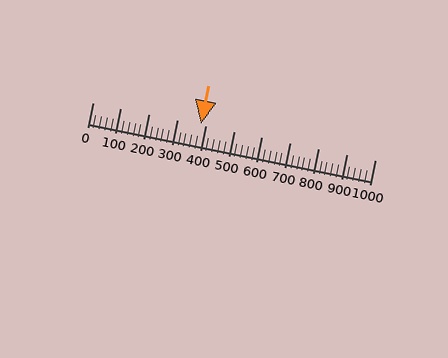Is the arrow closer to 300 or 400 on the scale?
The arrow is closer to 400.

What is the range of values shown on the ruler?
The ruler shows values from 0 to 1000.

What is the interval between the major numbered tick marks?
The major tick marks are spaced 100 units apart.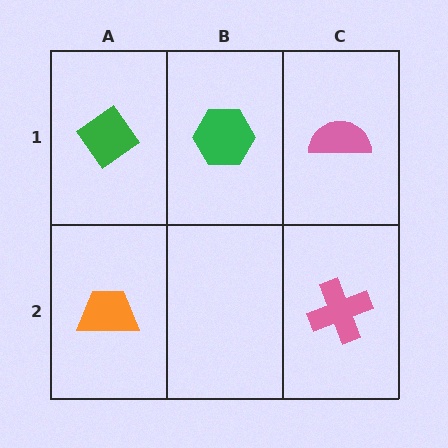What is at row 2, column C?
A pink cross.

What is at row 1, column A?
A green diamond.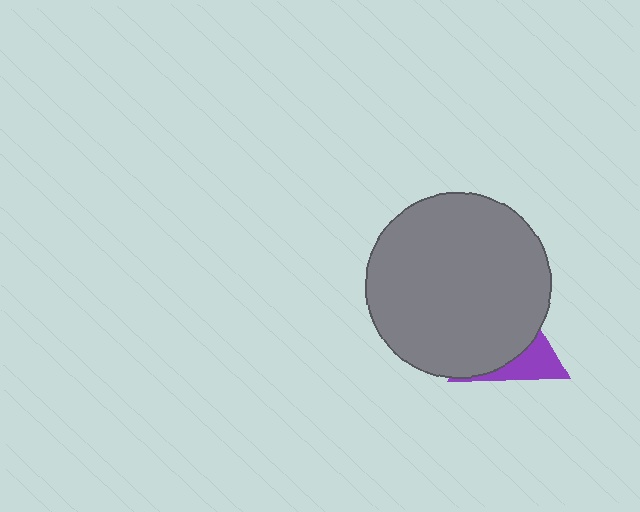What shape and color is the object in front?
The object in front is a gray circle.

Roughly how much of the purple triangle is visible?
A small part of it is visible (roughly 31%).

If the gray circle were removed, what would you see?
You would see the complete purple triangle.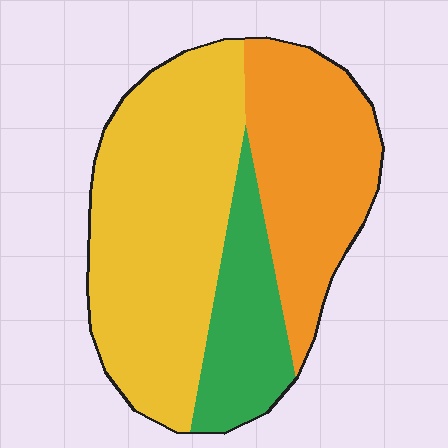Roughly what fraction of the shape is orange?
Orange covers about 30% of the shape.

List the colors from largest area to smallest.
From largest to smallest: yellow, orange, green.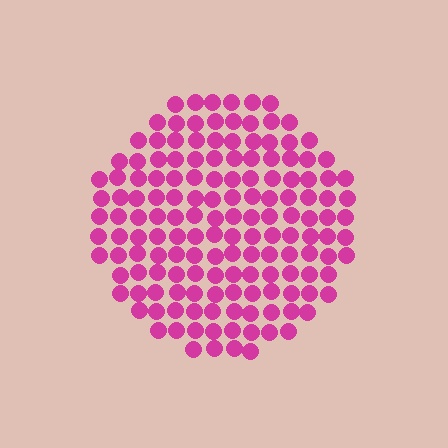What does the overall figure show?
The overall figure shows a circle.